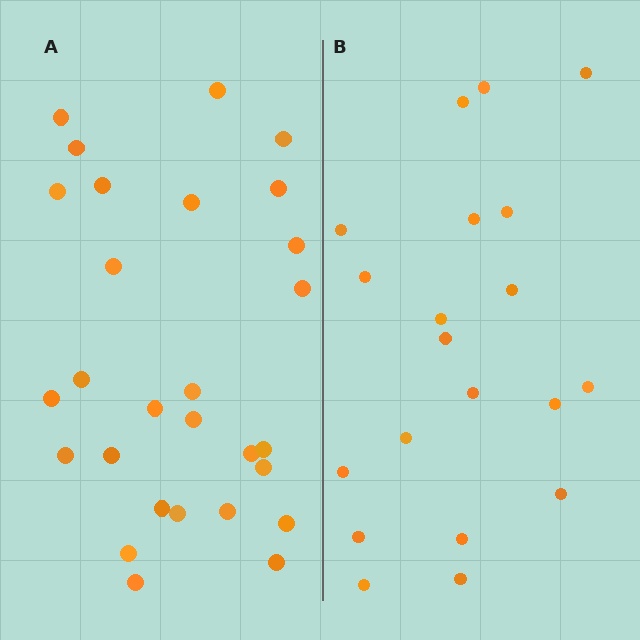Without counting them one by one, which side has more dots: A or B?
Region A (the left region) has more dots.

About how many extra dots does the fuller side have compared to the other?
Region A has roughly 8 or so more dots than region B.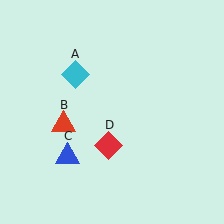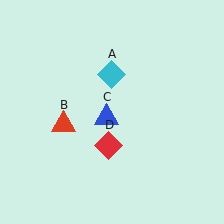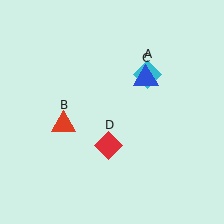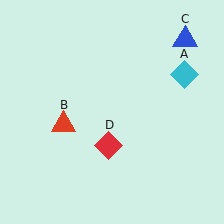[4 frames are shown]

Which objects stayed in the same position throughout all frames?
Red triangle (object B) and red diamond (object D) remained stationary.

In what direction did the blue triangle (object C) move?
The blue triangle (object C) moved up and to the right.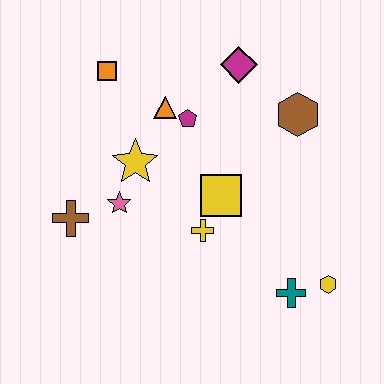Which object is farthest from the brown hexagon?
The brown cross is farthest from the brown hexagon.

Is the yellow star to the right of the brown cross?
Yes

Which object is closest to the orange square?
The orange triangle is closest to the orange square.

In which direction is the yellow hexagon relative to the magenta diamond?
The yellow hexagon is below the magenta diamond.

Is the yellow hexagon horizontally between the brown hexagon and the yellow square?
No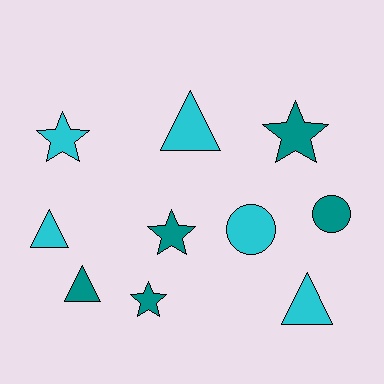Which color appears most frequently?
Cyan, with 5 objects.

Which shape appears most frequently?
Triangle, with 4 objects.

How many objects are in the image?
There are 10 objects.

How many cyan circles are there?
There is 1 cyan circle.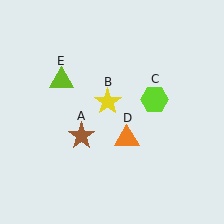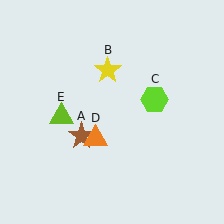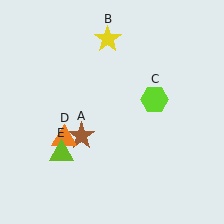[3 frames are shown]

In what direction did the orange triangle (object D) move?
The orange triangle (object D) moved left.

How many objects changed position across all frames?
3 objects changed position: yellow star (object B), orange triangle (object D), lime triangle (object E).